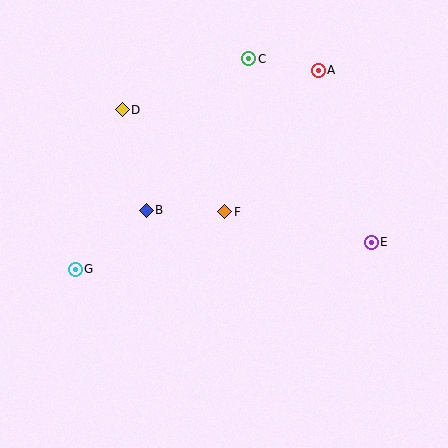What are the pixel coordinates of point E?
Point E is at (371, 242).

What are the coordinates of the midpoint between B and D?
The midpoint between B and D is at (134, 160).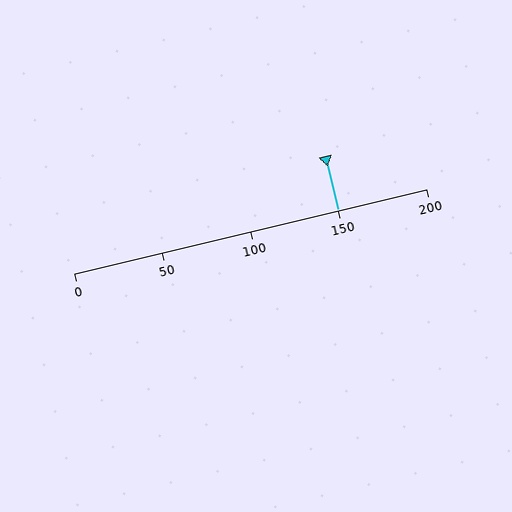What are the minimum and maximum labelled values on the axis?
The axis runs from 0 to 200.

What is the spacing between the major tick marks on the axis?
The major ticks are spaced 50 apart.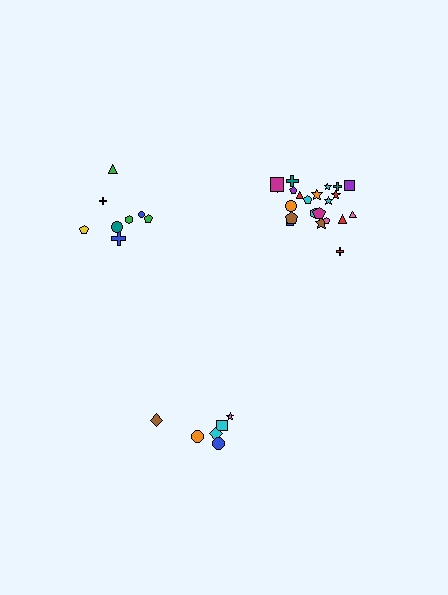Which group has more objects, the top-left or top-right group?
The top-right group.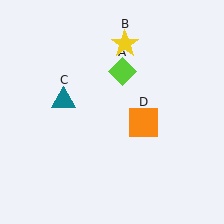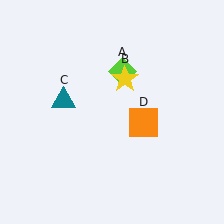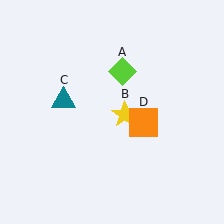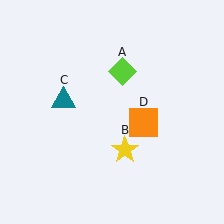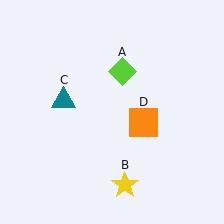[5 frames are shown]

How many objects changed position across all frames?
1 object changed position: yellow star (object B).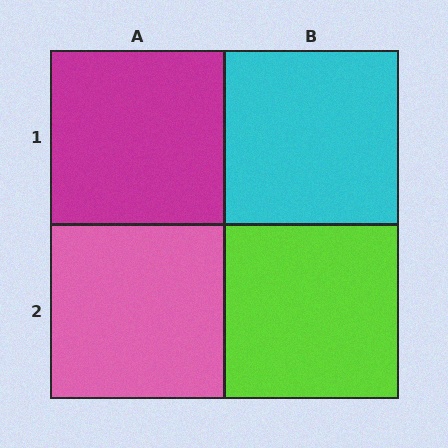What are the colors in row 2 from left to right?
Pink, lime.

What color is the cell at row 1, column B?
Cyan.